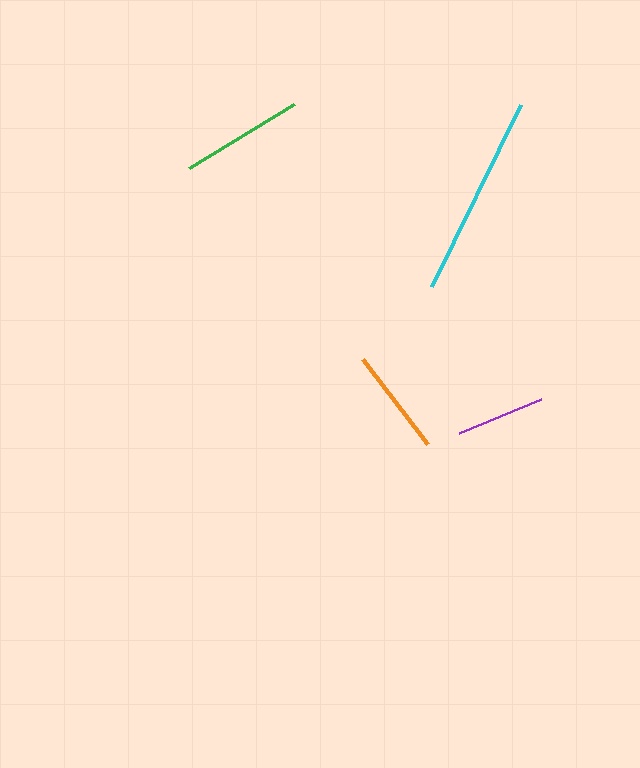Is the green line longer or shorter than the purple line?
The green line is longer than the purple line.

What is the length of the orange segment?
The orange segment is approximately 107 pixels long.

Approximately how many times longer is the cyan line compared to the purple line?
The cyan line is approximately 2.3 times the length of the purple line.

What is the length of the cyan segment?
The cyan segment is approximately 202 pixels long.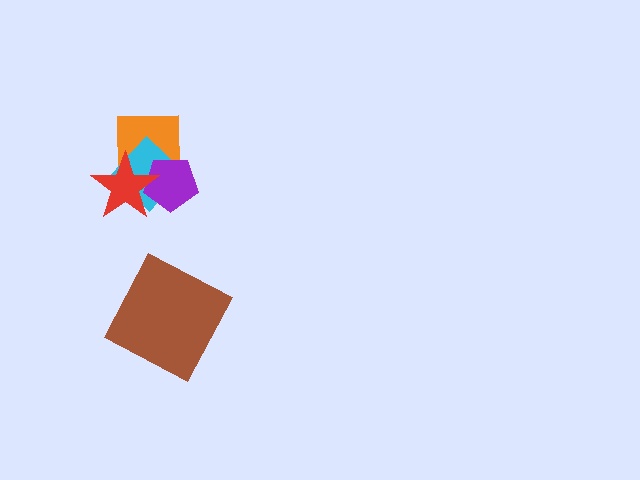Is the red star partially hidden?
No, no other shape covers it.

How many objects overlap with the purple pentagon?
3 objects overlap with the purple pentagon.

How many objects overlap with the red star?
3 objects overlap with the red star.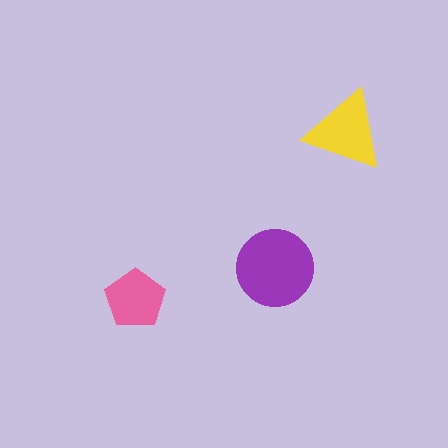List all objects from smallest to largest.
The pink pentagon, the yellow triangle, the purple circle.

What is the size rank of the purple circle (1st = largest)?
1st.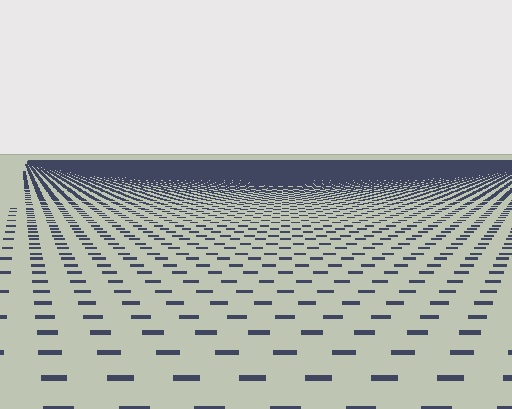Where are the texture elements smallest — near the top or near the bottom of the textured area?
Near the top.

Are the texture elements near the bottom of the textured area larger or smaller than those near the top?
Larger. Near the bottom, elements are closer to the viewer and appear at a bigger on-screen size.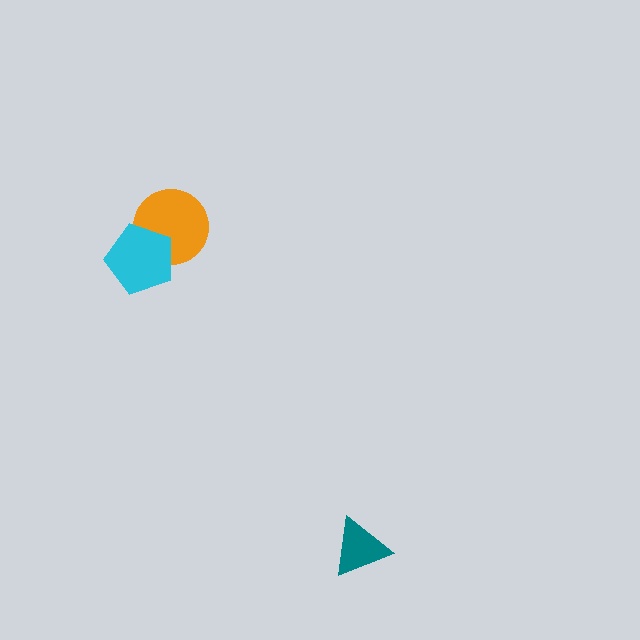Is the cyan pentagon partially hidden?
No, no other shape covers it.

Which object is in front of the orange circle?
The cyan pentagon is in front of the orange circle.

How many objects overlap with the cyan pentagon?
1 object overlaps with the cyan pentagon.